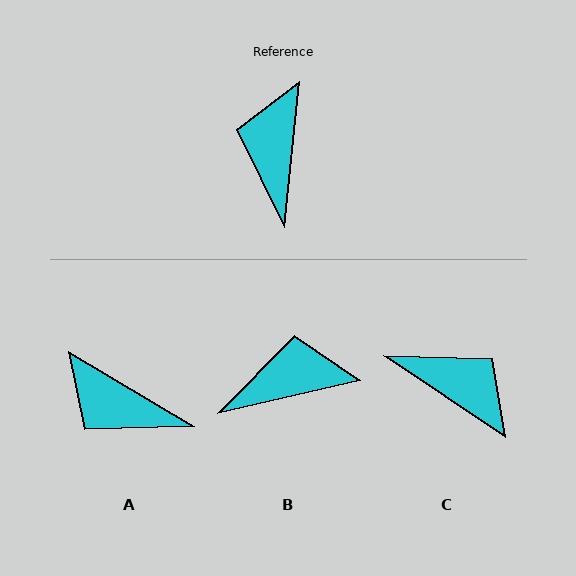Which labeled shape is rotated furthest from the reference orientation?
C, about 118 degrees away.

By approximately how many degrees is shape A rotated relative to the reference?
Approximately 65 degrees counter-clockwise.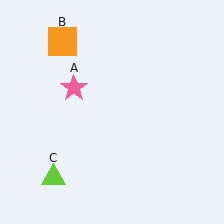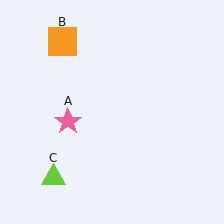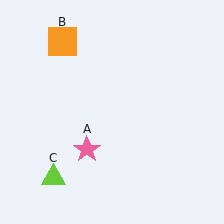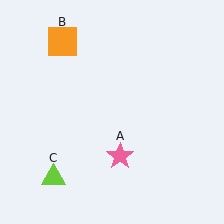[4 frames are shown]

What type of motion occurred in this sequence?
The pink star (object A) rotated counterclockwise around the center of the scene.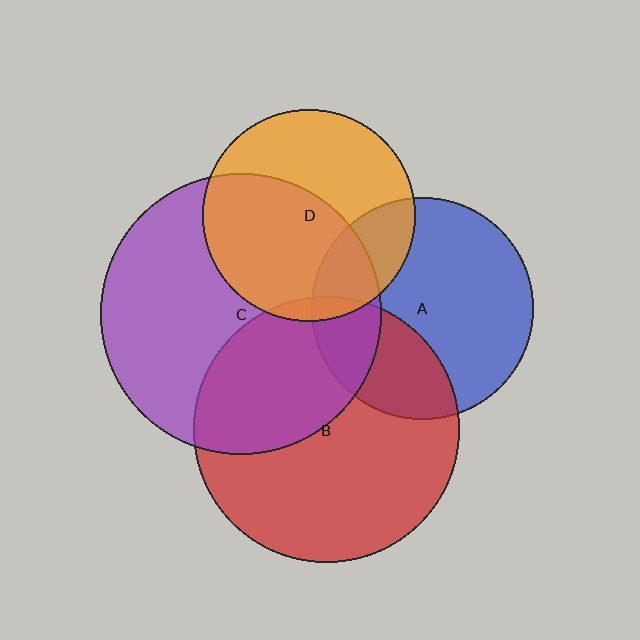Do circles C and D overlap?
Yes.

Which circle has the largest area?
Circle C (purple).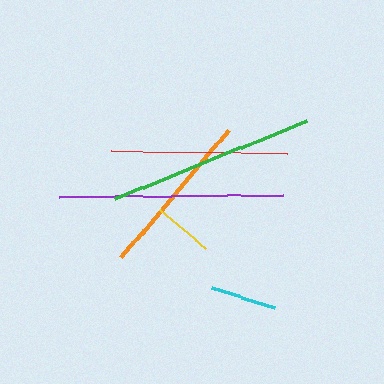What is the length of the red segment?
The red segment is approximately 176 pixels long.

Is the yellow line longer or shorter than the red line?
The red line is longer than the yellow line.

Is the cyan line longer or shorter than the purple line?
The purple line is longer than the cyan line.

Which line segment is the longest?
The purple line is the longest at approximately 224 pixels.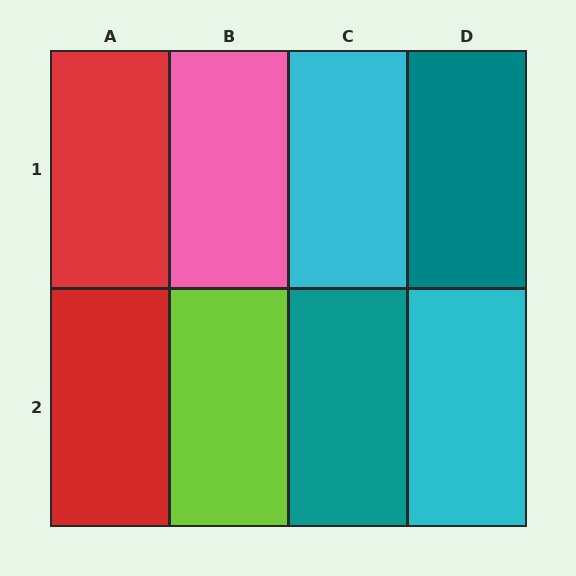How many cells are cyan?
2 cells are cyan.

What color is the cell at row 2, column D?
Cyan.